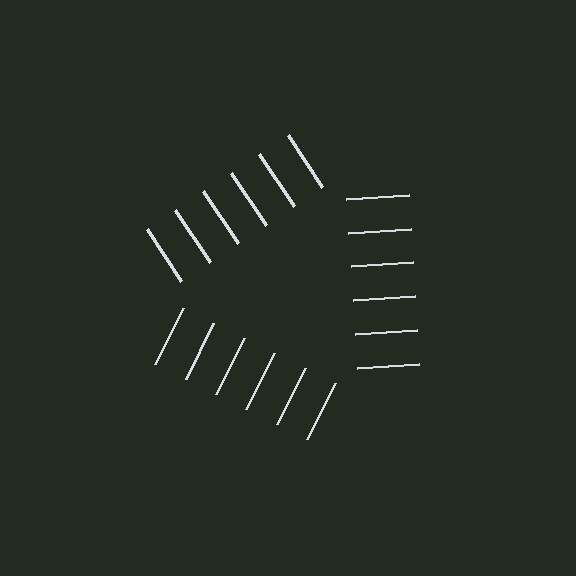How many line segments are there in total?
18 — 6 along each of the 3 edges.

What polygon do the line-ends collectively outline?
An illusory triangle — the line segments terminate on its edges but no continuous stroke is drawn.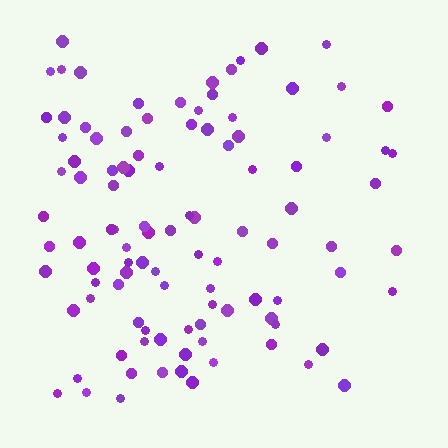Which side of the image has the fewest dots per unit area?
The right.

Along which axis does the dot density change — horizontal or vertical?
Horizontal.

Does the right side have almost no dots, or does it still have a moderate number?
Still a moderate number, just noticeably fewer than the left.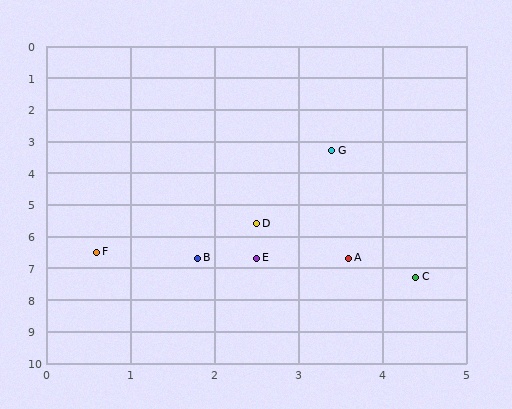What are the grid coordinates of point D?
Point D is at approximately (2.5, 5.6).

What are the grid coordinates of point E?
Point E is at approximately (2.5, 6.7).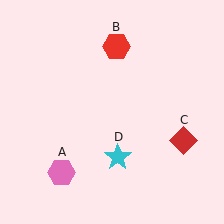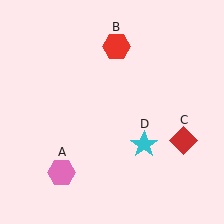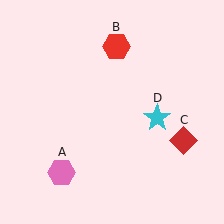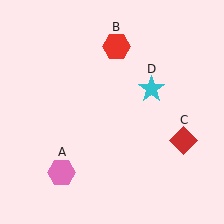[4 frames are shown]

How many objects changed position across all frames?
1 object changed position: cyan star (object D).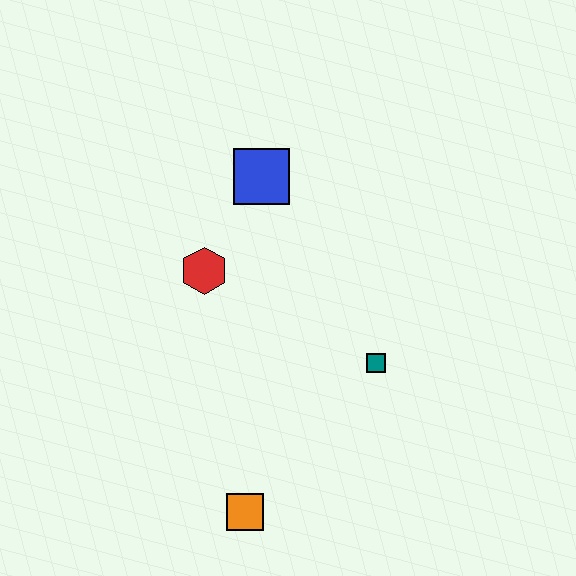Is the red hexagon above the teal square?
Yes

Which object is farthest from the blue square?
The orange square is farthest from the blue square.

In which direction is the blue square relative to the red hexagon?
The blue square is above the red hexagon.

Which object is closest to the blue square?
The red hexagon is closest to the blue square.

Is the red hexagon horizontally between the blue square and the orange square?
No